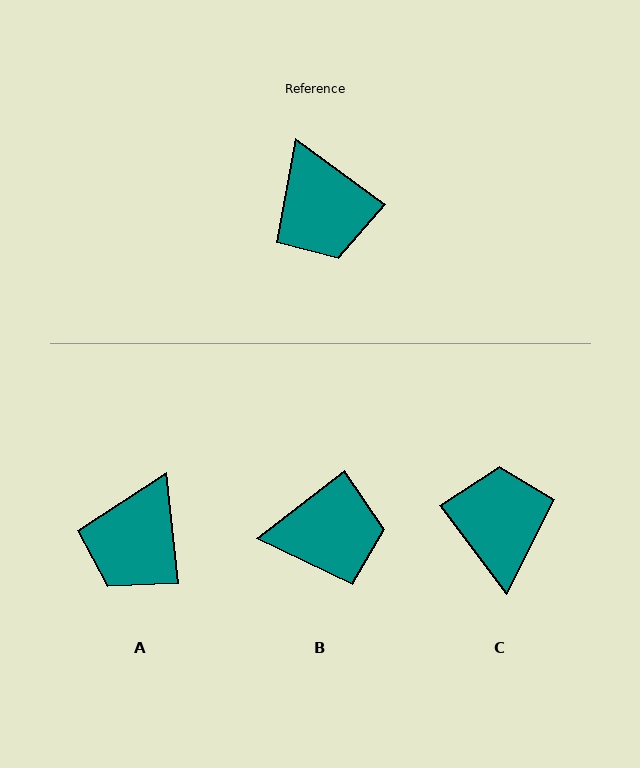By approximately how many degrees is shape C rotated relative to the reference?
Approximately 164 degrees counter-clockwise.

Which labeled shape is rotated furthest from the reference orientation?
C, about 164 degrees away.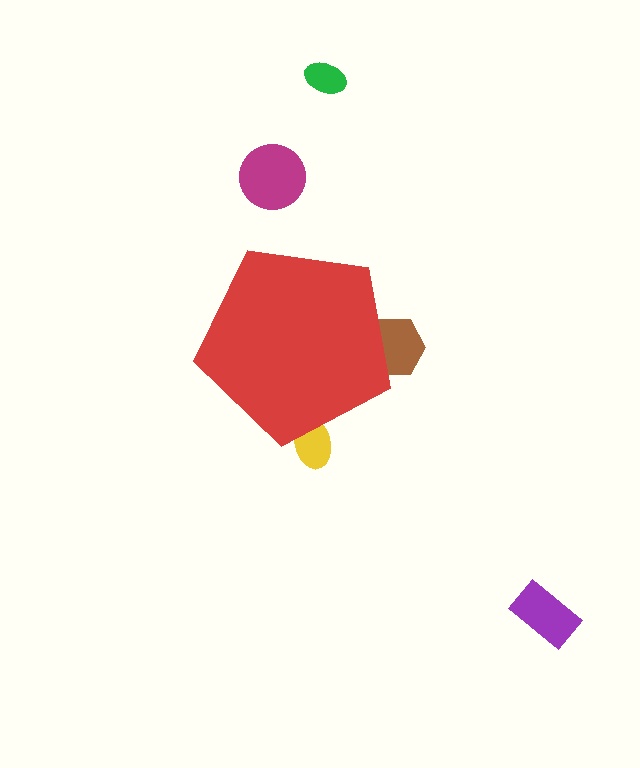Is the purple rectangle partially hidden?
No, the purple rectangle is fully visible.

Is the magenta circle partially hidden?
No, the magenta circle is fully visible.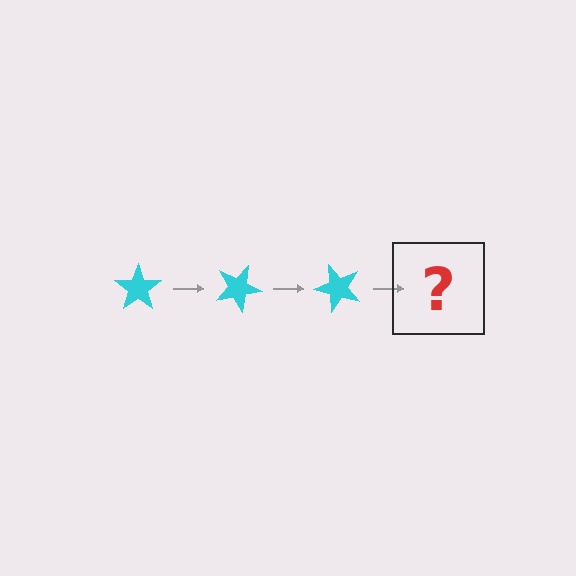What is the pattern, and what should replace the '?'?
The pattern is that the star rotates 25 degrees each step. The '?' should be a cyan star rotated 75 degrees.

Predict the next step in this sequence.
The next step is a cyan star rotated 75 degrees.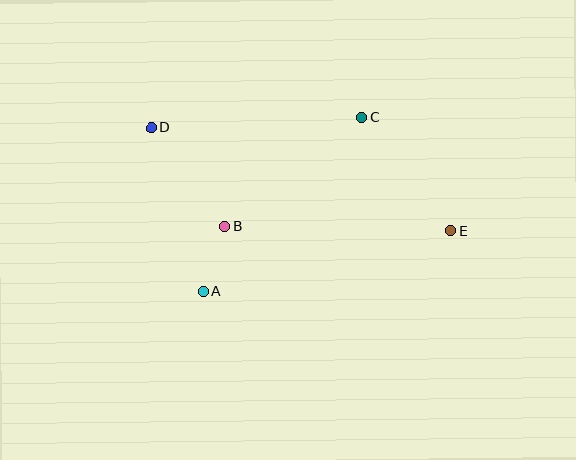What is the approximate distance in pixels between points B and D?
The distance between B and D is approximately 123 pixels.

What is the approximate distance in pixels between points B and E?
The distance between B and E is approximately 227 pixels.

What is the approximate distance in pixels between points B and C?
The distance between B and C is approximately 175 pixels.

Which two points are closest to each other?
Points A and B are closest to each other.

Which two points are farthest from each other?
Points D and E are farthest from each other.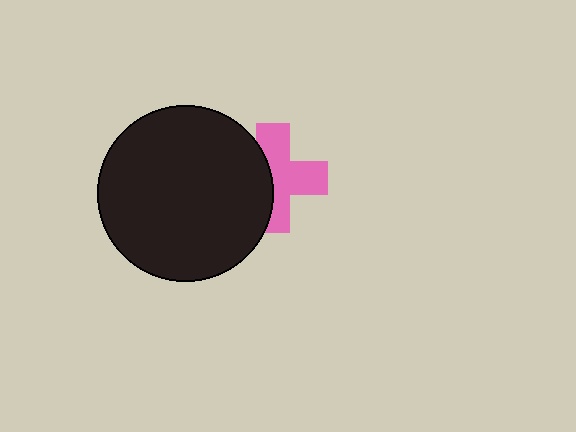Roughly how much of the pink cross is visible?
About half of it is visible (roughly 59%).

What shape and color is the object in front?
The object in front is a black circle.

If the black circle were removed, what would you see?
You would see the complete pink cross.